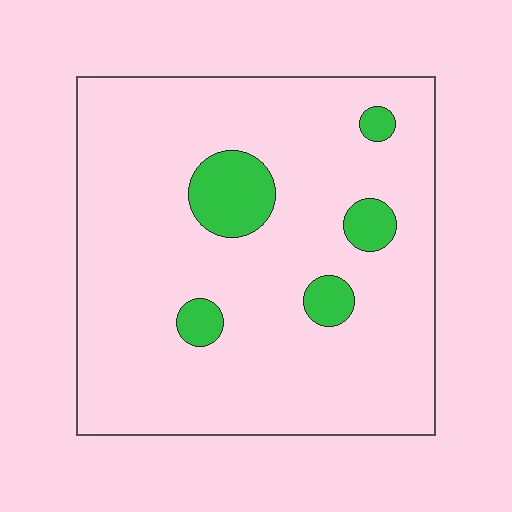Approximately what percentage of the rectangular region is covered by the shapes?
Approximately 10%.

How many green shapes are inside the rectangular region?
5.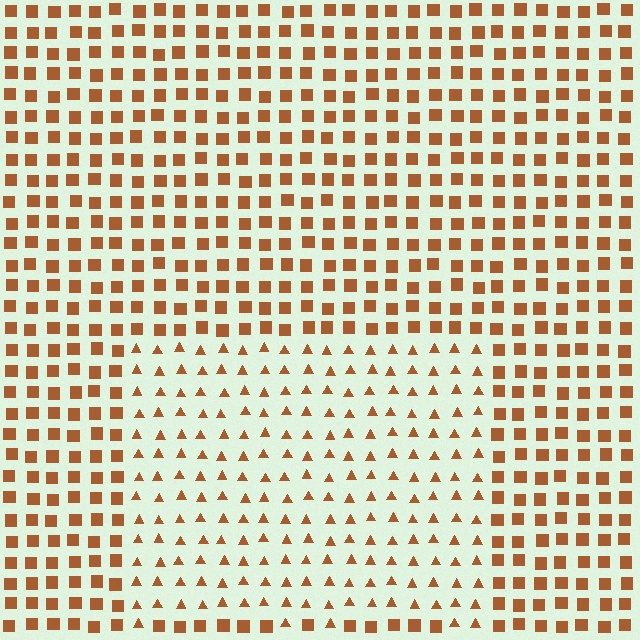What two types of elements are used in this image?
The image uses triangles inside the rectangle region and squares outside it.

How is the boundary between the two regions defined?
The boundary is defined by a change in element shape: triangles inside vs. squares outside. All elements share the same color and spacing.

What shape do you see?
I see a rectangle.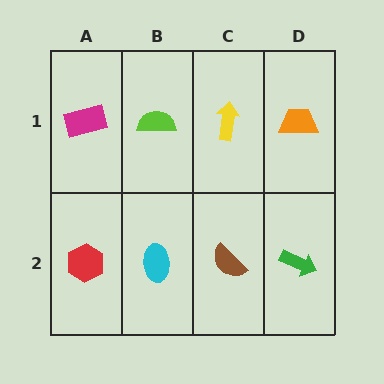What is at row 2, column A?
A red hexagon.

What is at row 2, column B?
A cyan ellipse.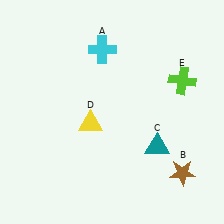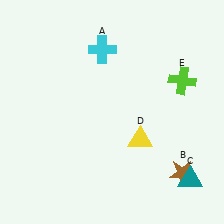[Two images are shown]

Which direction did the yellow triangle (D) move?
The yellow triangle (D) moved right.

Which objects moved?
The objects that moved are: the teal triangle (C), the yellow triangle (D).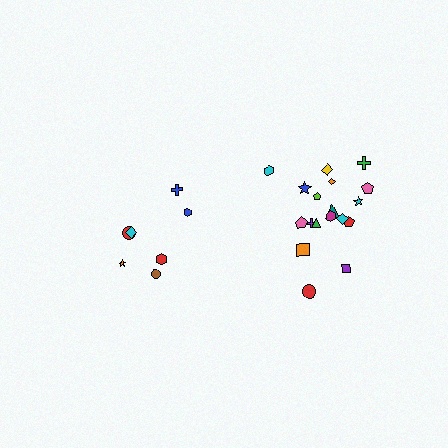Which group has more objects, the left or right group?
The right group.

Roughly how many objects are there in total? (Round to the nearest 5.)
Roughly 25 objects in total.